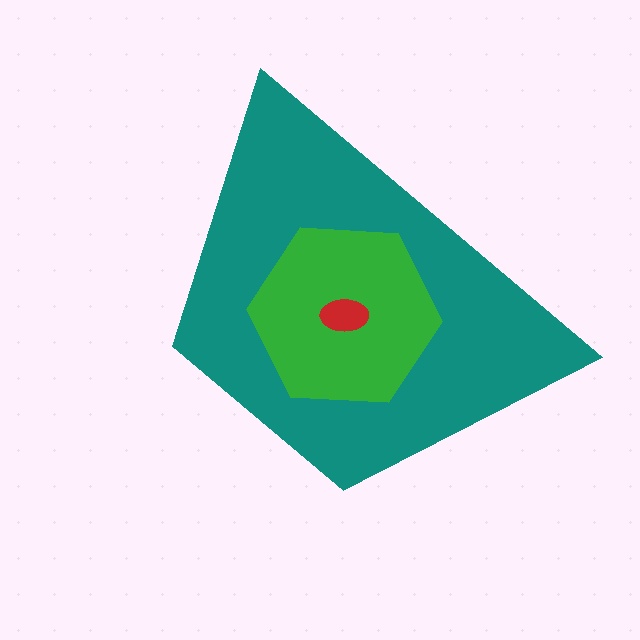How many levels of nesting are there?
3.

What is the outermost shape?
The teal trapezoid.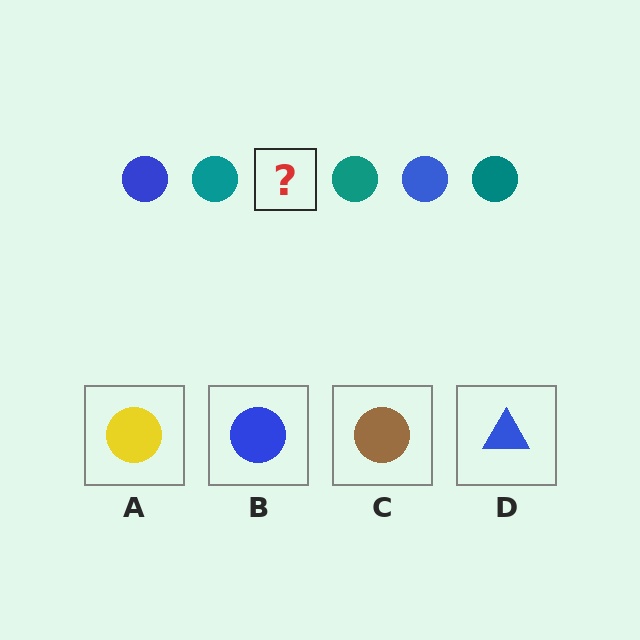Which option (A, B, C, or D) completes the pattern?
B.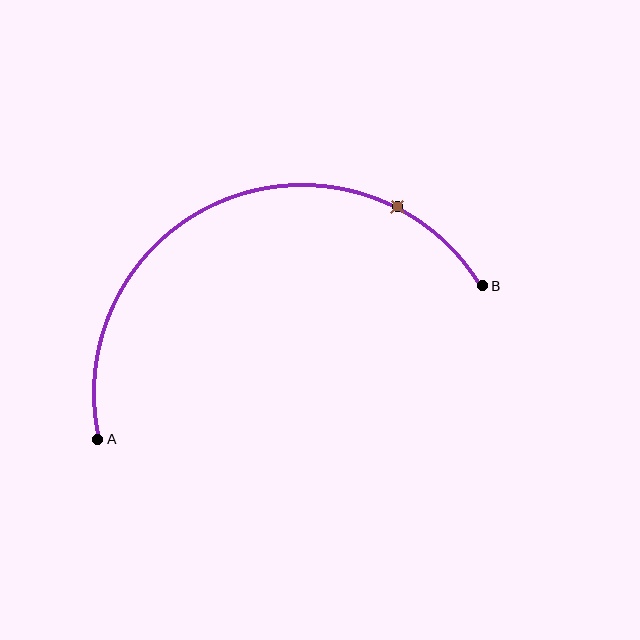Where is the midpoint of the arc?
The arc midpoint is the point on the curve farthest from the straight line joining A and B. It sits above that line.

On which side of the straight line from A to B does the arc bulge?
The arc bulges above the straight line connecting A and B.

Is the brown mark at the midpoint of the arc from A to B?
No. The brown mark lies on the arc but is closer to endpoint B. The arc midpoint would be at the point on the curve equidistant along the arc from both A and B.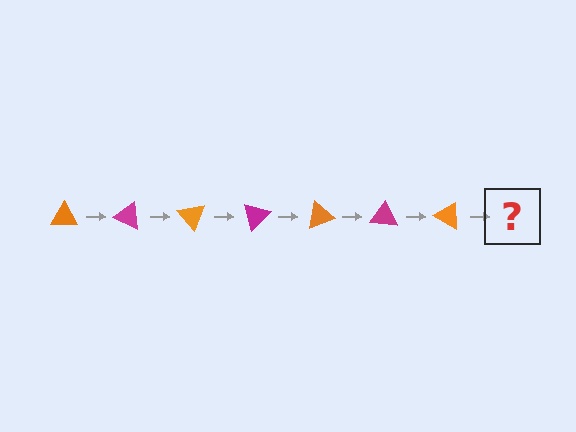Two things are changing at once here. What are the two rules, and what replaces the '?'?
The two rules are that it rotates 25 degrees each step and the color cycles through orange and magenta. The '?' should be a magenta triangle, rotated 175 degrees from the start.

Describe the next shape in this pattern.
It should be a magenta triangle, rotated 175 degrees from the start.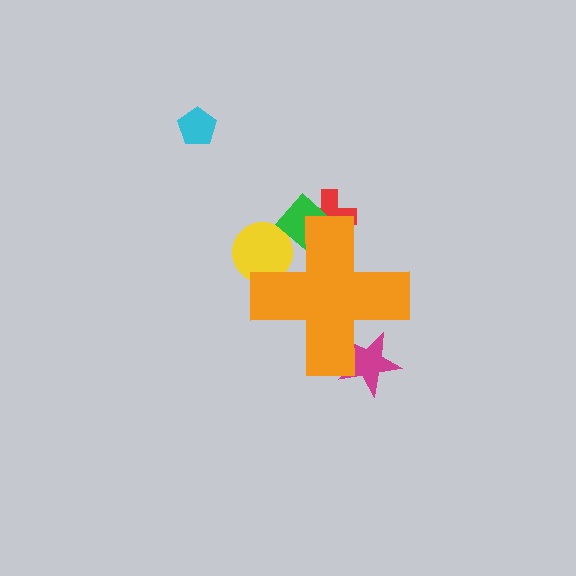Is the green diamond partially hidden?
Yes, the green diamond is partially hidden behind the orange cross.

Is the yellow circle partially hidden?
Yes, the yellow circle is partially hidden behind the orange cross.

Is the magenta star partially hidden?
Yes, the magenta star is partially hidden behind the orange cross.